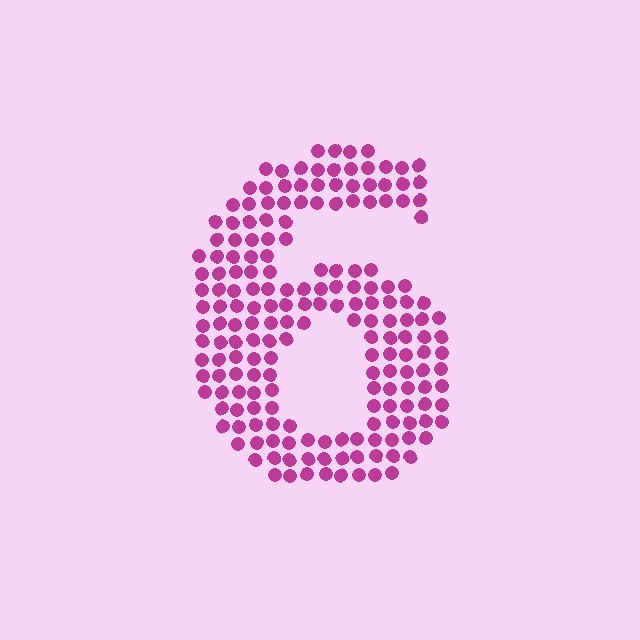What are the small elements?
The small elements are circles.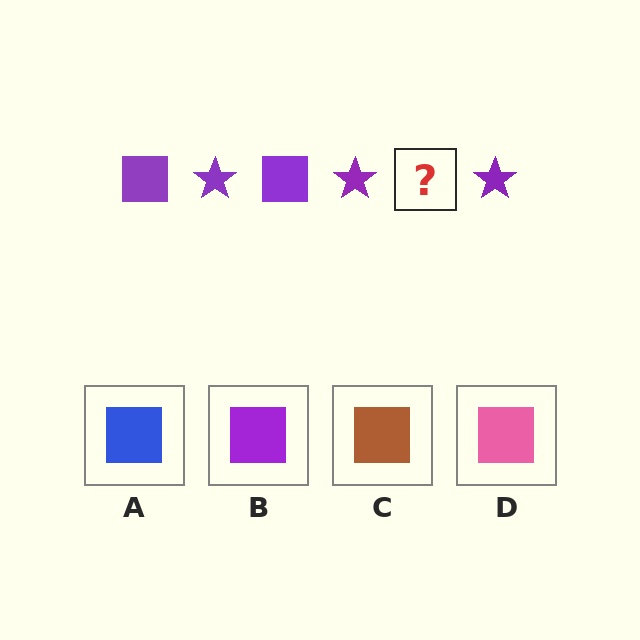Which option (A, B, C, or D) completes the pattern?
B.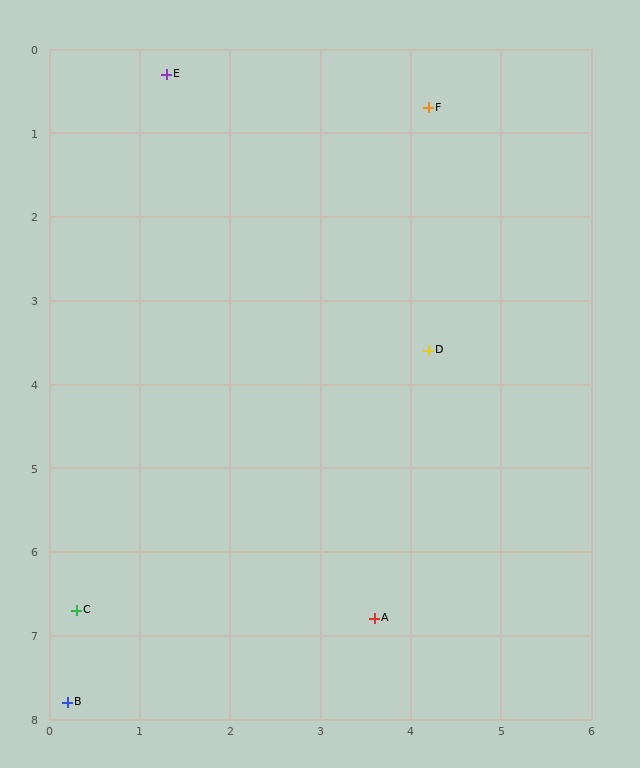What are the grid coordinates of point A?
Point A is at approximately (3.6, 6.8).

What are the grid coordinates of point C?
Point C is at approximately (0.3, 6.7).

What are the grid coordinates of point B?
Point B is at approximately (0.2, 7.8).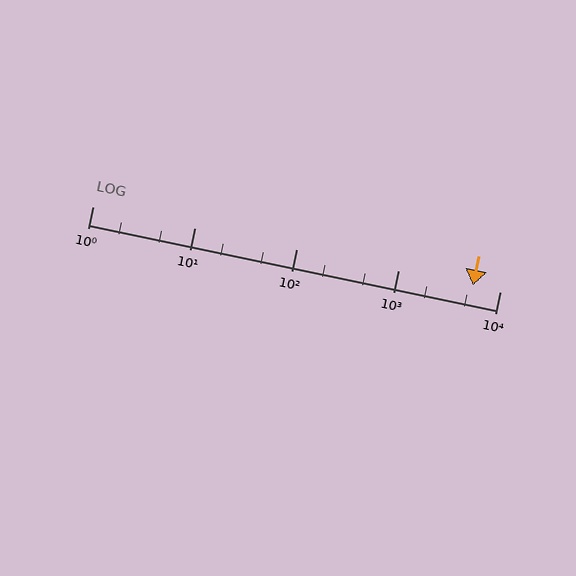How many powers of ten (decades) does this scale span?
The scale spans 4 decades, from 1 to 10000.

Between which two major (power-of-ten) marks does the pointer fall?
The pointer is between 1000 and 10000.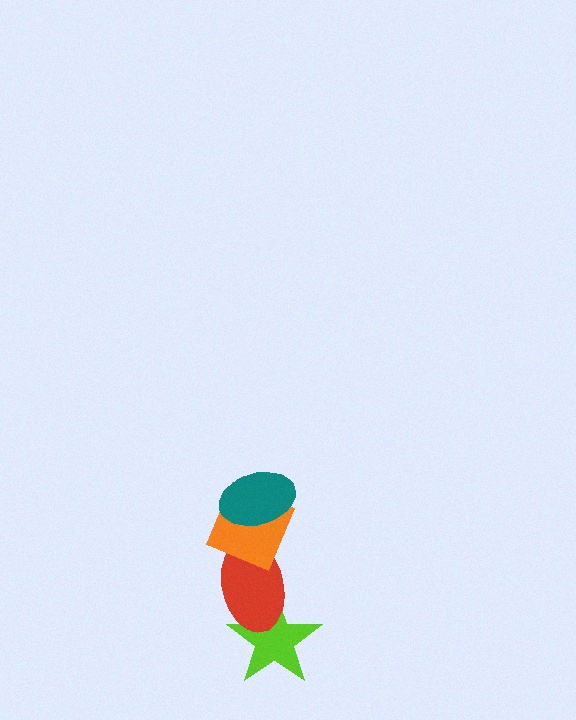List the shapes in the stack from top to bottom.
From top to bottom: the teal ellipse, the orange diamond, the red ellipse, the lime star.